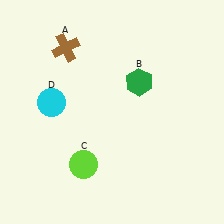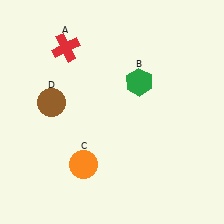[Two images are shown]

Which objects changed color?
A changed from brown to red. C changed from lime to orange. D changed from cyan to brown.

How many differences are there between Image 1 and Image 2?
There are 3 differences between the two images.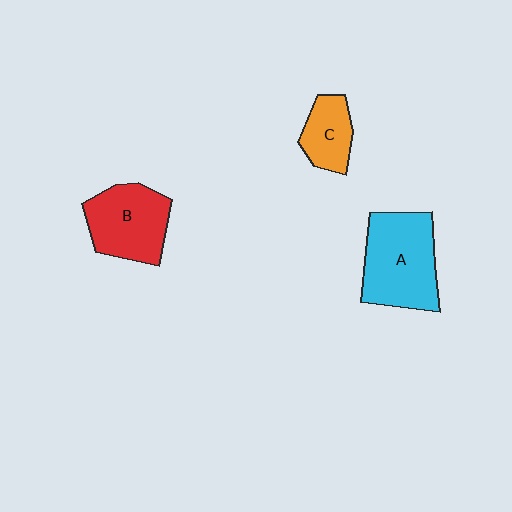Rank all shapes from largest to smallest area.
From largest to smallest: A (cyan), B (red), C (orange).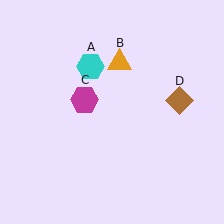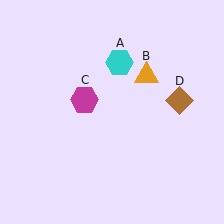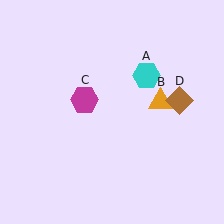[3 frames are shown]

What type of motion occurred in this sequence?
The cyan hexagon (object A), orange triangle (object B) rotated clockwise around the center of the scene.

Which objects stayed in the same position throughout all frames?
Magenta hexagon (object C) and brown diamond (object D) remained stationary.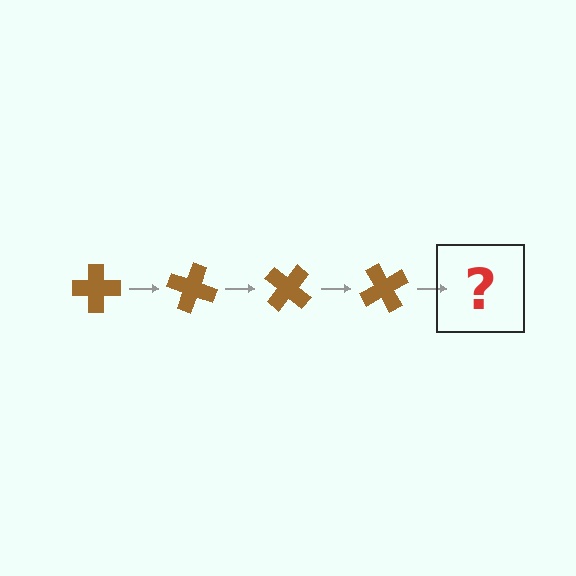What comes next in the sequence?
The next element should be a brown cross rotated 80 degrees.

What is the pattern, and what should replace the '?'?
The pattern is that the cross rotates 20 degrees each step. The '?' should be a brown cross rotated 80 degrees.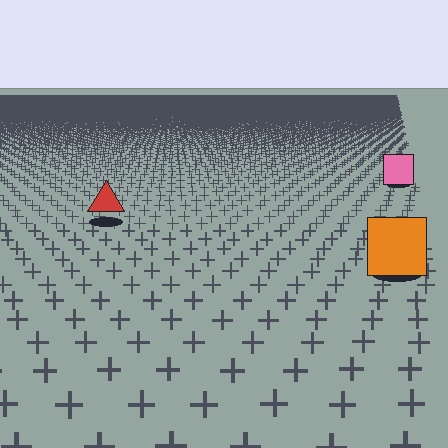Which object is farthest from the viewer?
The pink square is farthest from the viewer. It appears smaller and the ground texture around it is denser.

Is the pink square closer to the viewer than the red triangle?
No. The red triangle is closer — you can tell from the texture gradient: the ground texture is coarser near it.